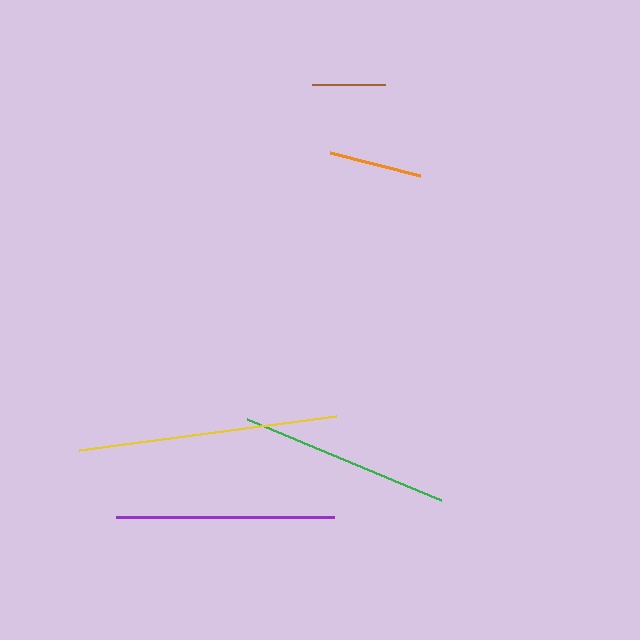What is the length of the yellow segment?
The yellow segment is approximately 259 pixels long.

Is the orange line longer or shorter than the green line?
The green line is longer than the orange line.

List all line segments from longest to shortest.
From longest to shortest: yellow, purple, green, orange, brown.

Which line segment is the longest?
The yellow line is the longest at approximately 259 pixels.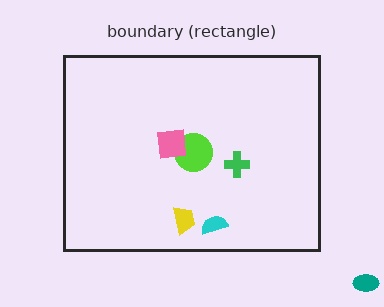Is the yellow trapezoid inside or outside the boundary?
Inside.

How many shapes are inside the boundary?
5 inside, 1 outside.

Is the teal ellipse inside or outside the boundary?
Outside.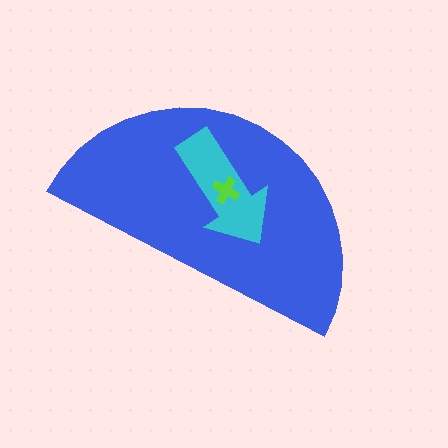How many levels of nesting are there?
3.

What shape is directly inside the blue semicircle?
The cyan arrow.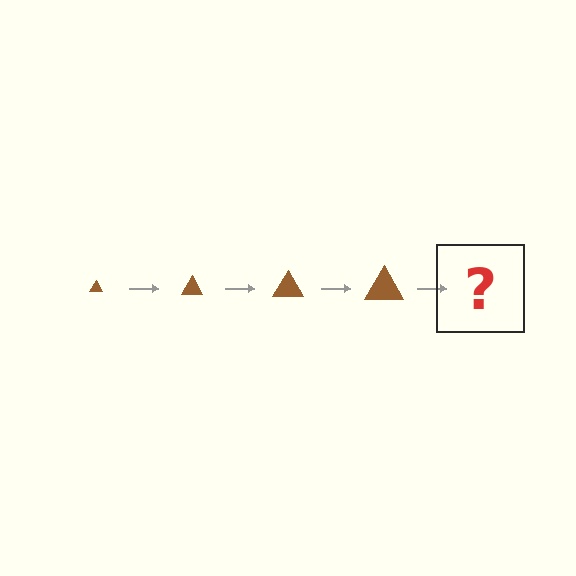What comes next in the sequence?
The next element should be a brown triangle, larger than the previous one.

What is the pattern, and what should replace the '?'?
The pattern is that the triangle gets progressively larger each step. The '?' should be a brown triangle, larger than the previous one.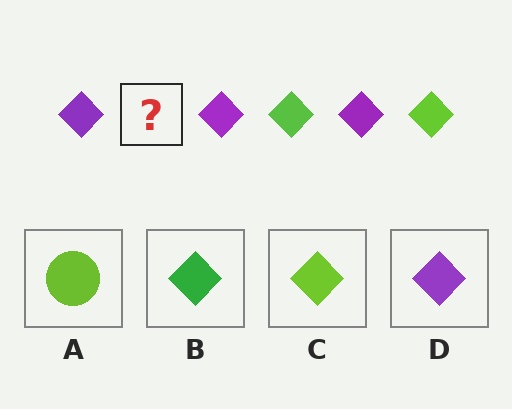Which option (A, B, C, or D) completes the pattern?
C.